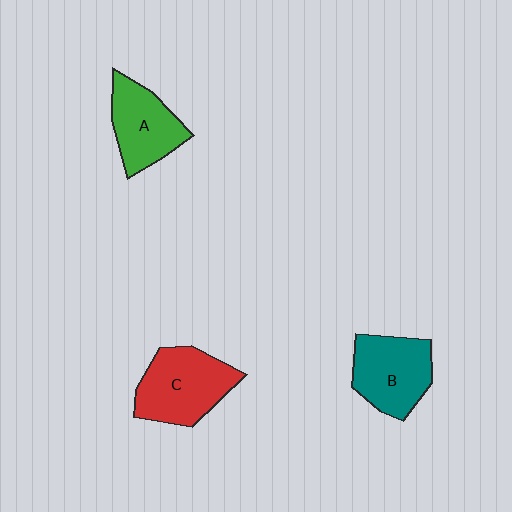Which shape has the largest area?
Shape C (red).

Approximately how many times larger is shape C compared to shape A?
Approximately 1.2 times.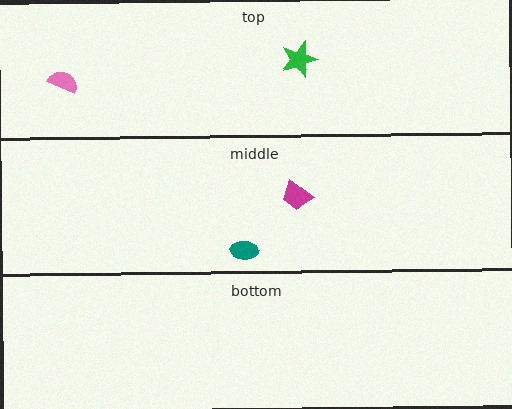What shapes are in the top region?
The green star, the pink semicircle.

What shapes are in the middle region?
The magenta trapezoid, the teal ellipse.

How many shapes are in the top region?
2.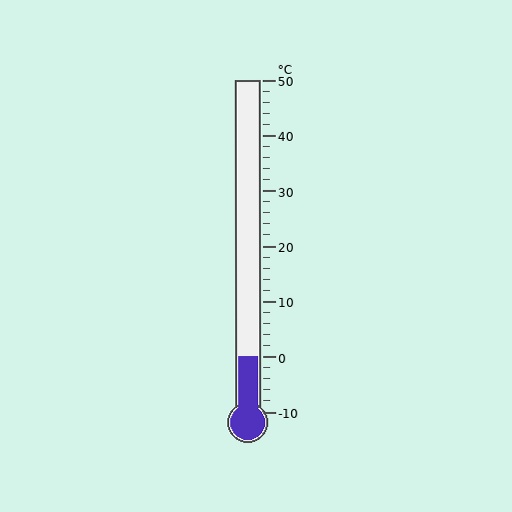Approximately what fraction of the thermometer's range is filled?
The thermometer is filled to approximately 15% of its range.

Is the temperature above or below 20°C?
The temperature is below 20°C.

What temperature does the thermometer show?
The thermometer shows approximately 0°C.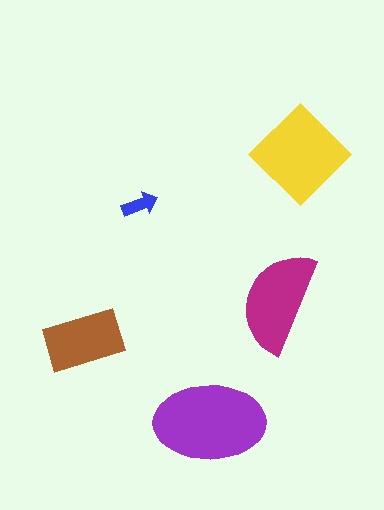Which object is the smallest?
The blue arrow.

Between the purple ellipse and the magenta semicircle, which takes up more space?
The purple ellipse.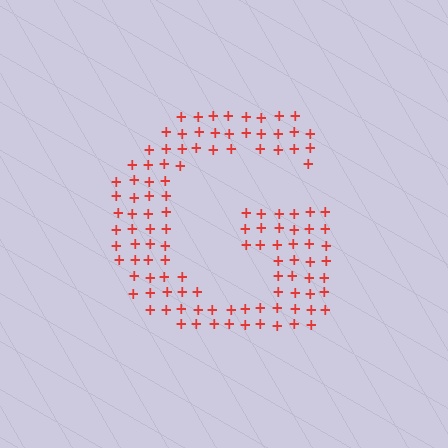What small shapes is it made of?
It is made of small plus signs.